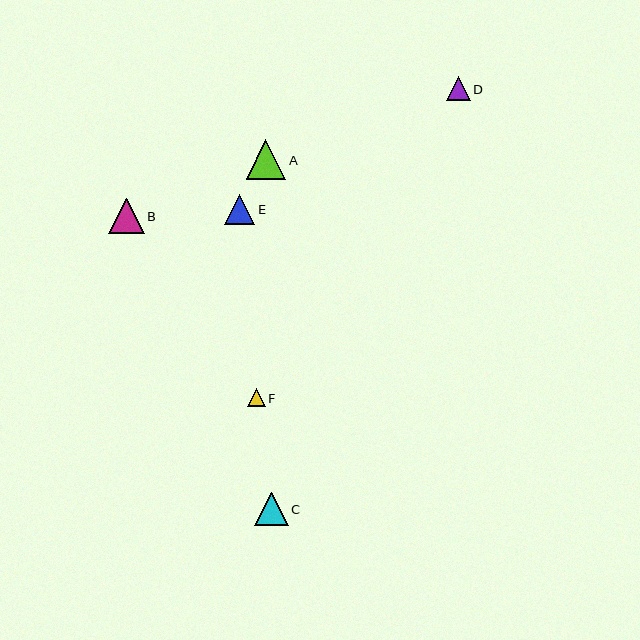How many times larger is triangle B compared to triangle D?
Triangle B is approximately 1.5 times the size of triangle D.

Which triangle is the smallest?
Triangle F is the smallest with a size of approximately 18 pixels.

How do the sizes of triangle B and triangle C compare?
Triangle B and triangle C are approximately the same size.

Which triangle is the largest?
Triangle A is the largest with a size of approximately 39 pixels.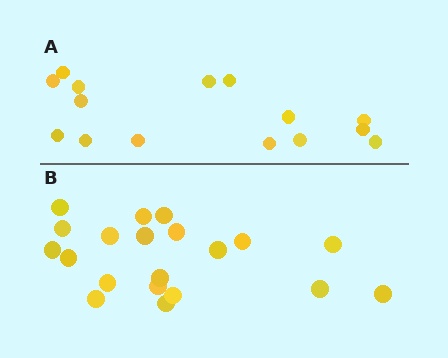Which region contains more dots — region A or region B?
Region B (the bottom region) has more dots.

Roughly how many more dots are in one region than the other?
Region B has about 5 more dots than region A.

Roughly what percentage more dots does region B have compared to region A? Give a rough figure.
About 35% more.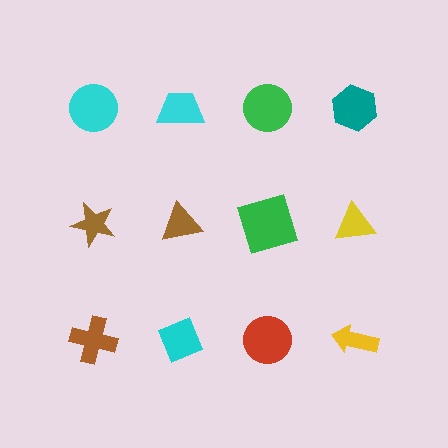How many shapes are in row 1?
4 shapes.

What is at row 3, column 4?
A yellow arrow.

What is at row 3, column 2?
A cyan diamond.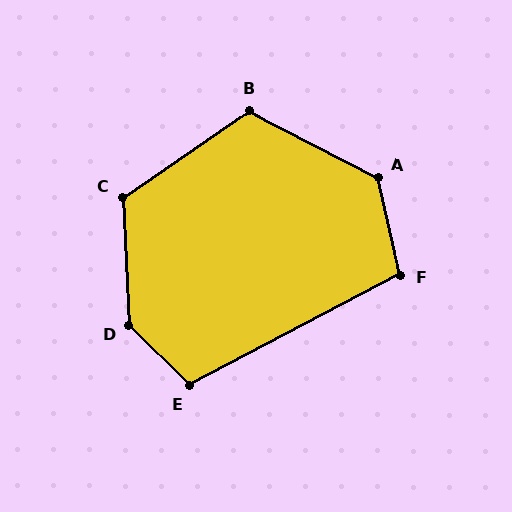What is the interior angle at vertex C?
Approximately 122 degrees (obtuse).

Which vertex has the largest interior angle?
D, at approximately 137 degrees.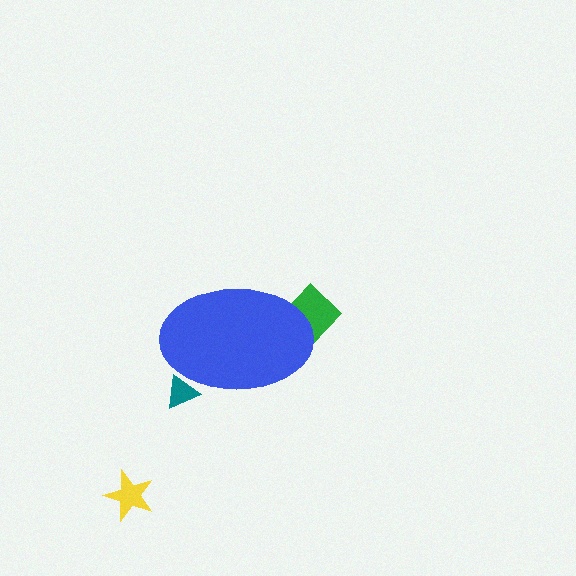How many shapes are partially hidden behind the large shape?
2 shapes are partially hidden.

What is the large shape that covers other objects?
A blue ellipse.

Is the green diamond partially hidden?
Yes, the green diamond is partially hidden behind the blue ellipse.